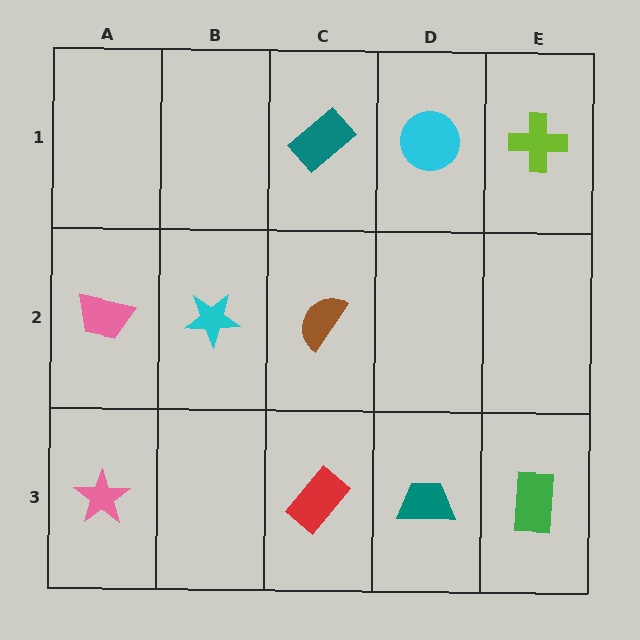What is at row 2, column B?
A cyan star.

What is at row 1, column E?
A lime cross.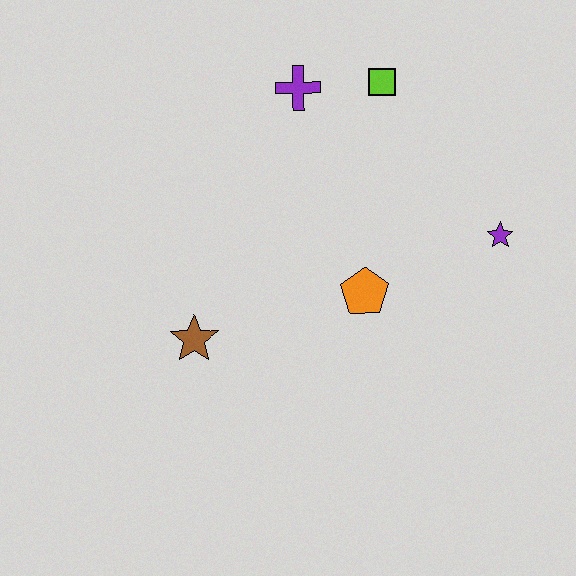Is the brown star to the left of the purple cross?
Yes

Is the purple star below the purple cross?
Yes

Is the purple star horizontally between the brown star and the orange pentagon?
No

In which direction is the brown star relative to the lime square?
The brown star is below the lime square.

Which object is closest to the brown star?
The orange pentagon is closest to the brown star.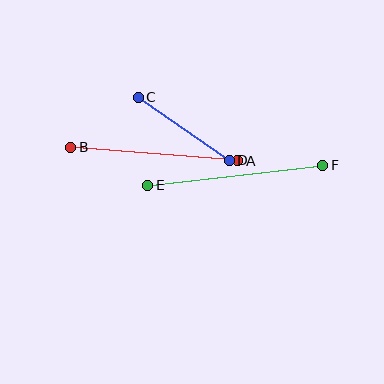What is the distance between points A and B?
The distance is approximately 168 pixels.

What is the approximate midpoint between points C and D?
The midpoint is at approximately (184, 129) pixels.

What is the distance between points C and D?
The distance is approximately 110 pixels.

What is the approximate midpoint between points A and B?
The midpoint is at approximately (154, 154) pixels.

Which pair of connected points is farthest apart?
Points E and F are farthest apart.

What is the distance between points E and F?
The distance is approximately 176 pixels.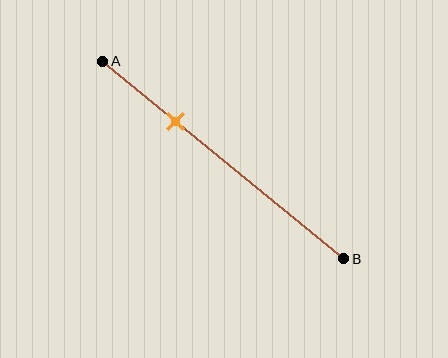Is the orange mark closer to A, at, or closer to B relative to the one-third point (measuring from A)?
The orange mark is approximately at the one-third point of segment AB.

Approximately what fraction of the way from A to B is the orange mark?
The orange mark is approximately 30% of the way from A to B.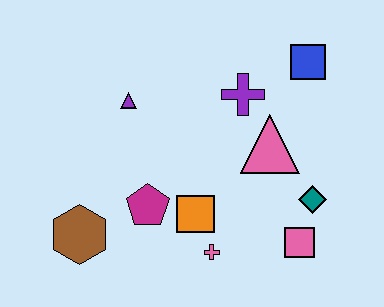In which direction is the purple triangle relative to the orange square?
The purple triangle is above the orange square.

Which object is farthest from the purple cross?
The brown hexagon is farthest from the purple cross.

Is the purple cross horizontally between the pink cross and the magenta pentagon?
No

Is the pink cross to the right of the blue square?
No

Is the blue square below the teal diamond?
No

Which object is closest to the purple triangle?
The magenta pentagon is closest to the purple triangle.